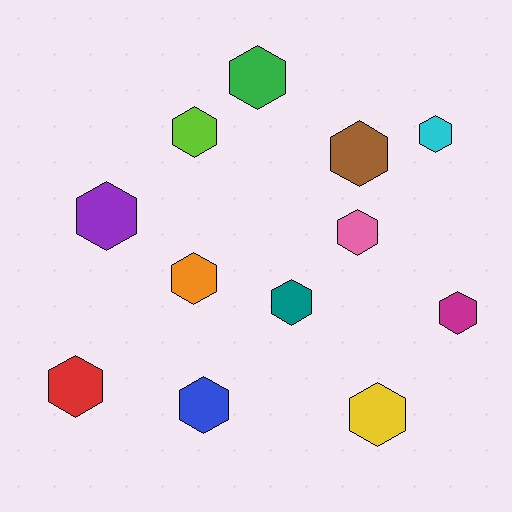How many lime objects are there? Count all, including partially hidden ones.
There is 1 lime object.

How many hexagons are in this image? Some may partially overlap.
There are 12 hexagons.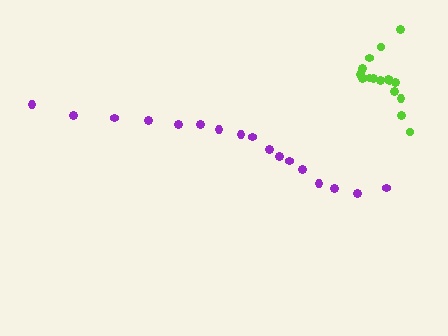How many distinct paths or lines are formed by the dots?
There are 2 distinct paths.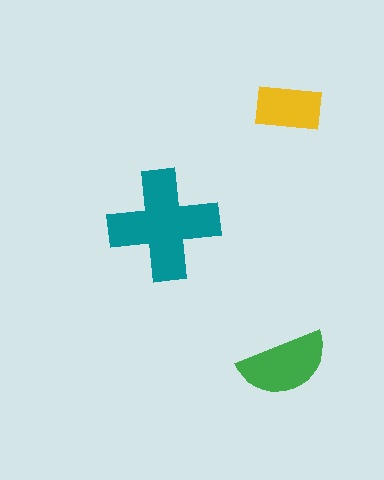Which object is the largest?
The teal cross.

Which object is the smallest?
The yellow rectangle.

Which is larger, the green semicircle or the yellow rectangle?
The green semicircle.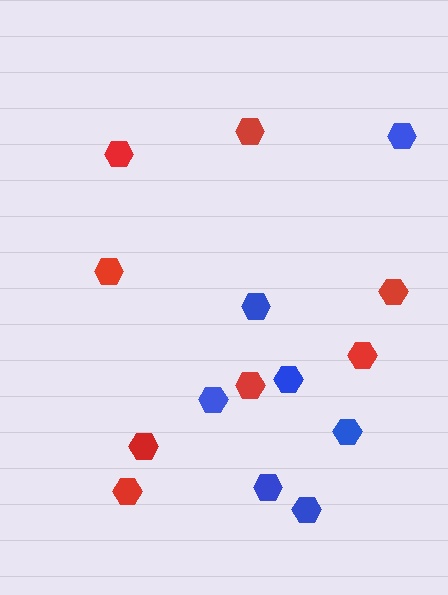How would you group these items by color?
There are 2 groups: one group of red hexagons (8) and one group of blue hexagons (7).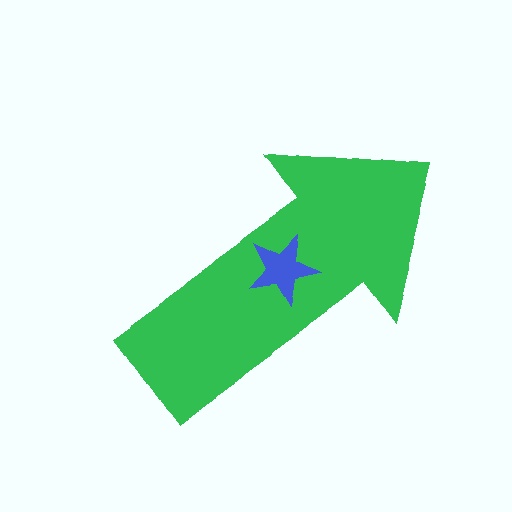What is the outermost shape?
The green arrow.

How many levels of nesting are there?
2.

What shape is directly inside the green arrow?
The blue star.